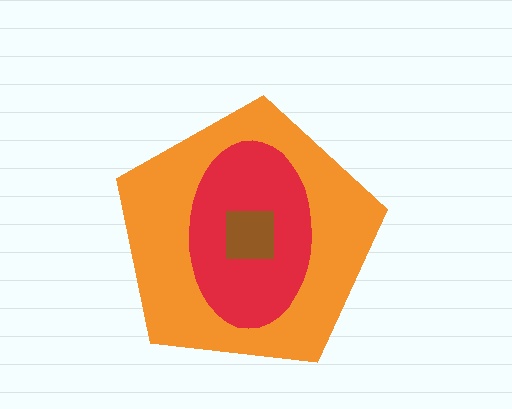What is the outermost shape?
The orange pentagon.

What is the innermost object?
The brown square.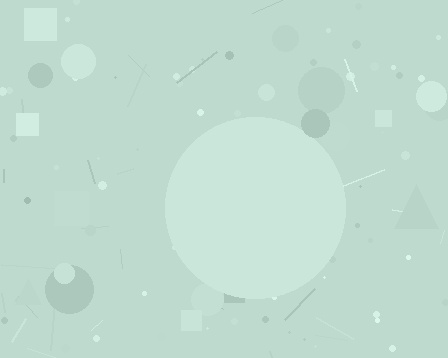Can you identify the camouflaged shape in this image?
The camouflaged shape is a circle.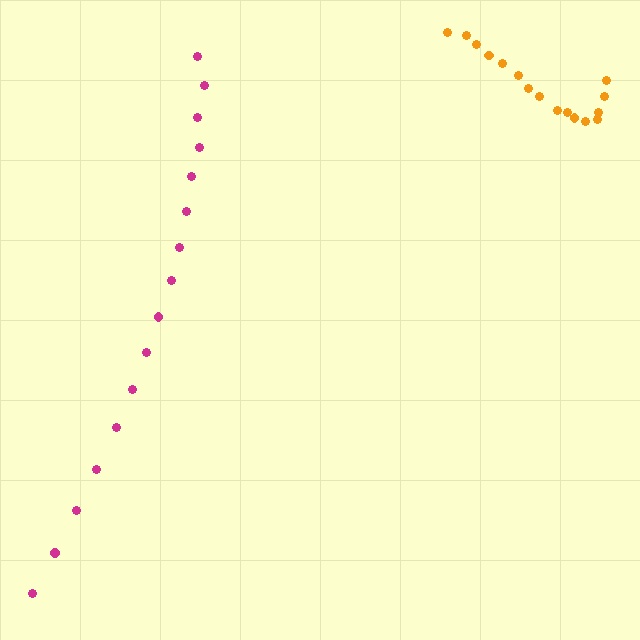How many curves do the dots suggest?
There are 2 distinct paths.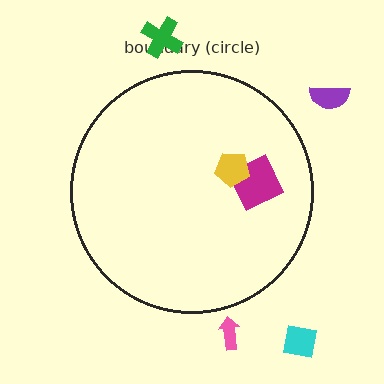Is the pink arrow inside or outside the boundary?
Outside.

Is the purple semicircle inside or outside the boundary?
Outside.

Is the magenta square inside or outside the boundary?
Inside.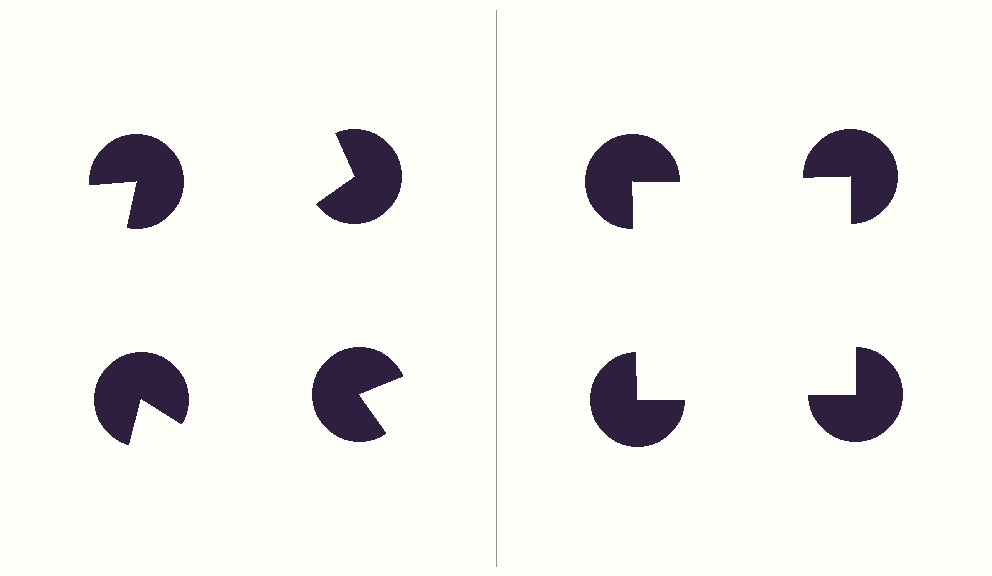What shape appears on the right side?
An illusory square.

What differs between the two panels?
The pac-man discs are positioned identically on both sides; only the wedge orientations differ. On the right they align to a square; on the left they are misaligned.